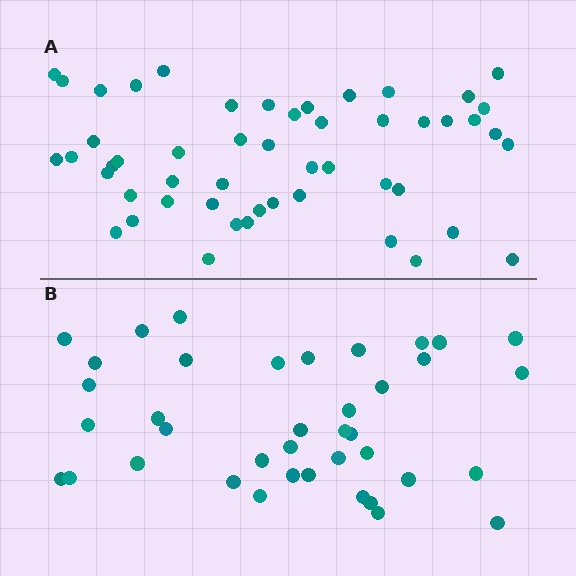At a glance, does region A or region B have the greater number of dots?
Region A (the top region) has more dots.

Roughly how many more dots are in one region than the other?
Region A has roughly 12 or so more dots than region B.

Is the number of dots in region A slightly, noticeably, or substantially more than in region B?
Region A has noticeably more, but not dramatically so. The ratio is roughly 1.3 to 1.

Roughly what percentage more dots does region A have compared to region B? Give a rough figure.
About 30% more.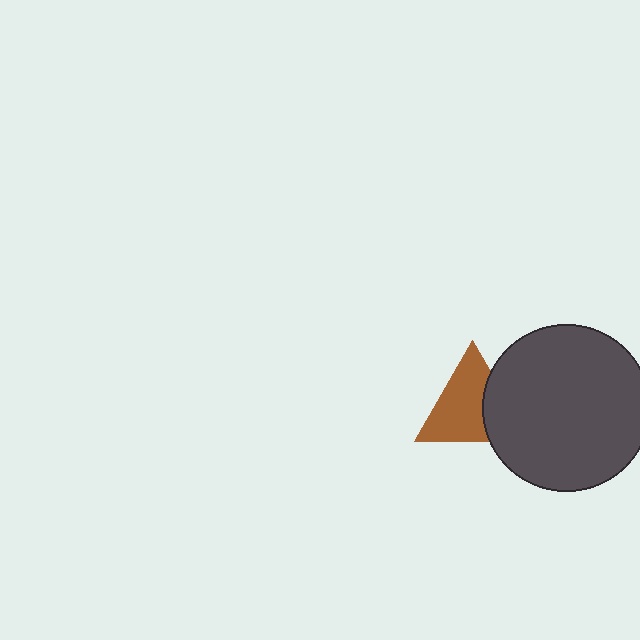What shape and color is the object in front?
The object in front is a dark gray circle.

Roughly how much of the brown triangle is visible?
Most of it is visible (roughly 68%).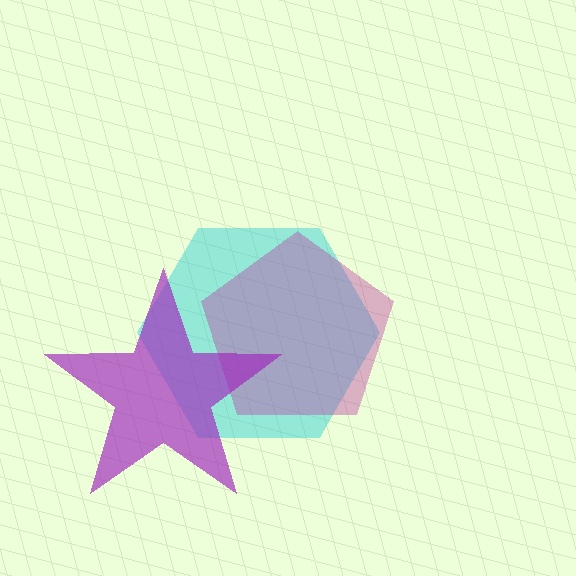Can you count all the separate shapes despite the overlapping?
Yes, there are 3 separate shapes.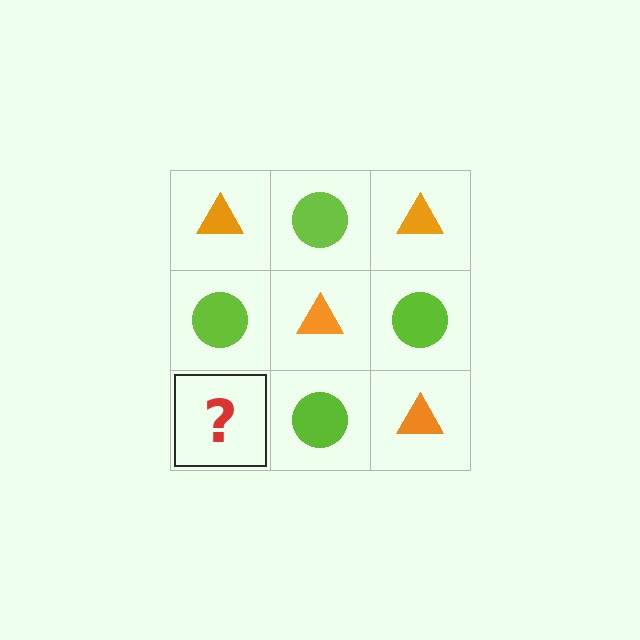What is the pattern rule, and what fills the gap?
The rule is that it alternates orange triangle and lime circle in a checkerboard pattern. The gap should be filled with an orange triangle.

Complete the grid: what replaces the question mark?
The question mark should be replaced with an orange triangle.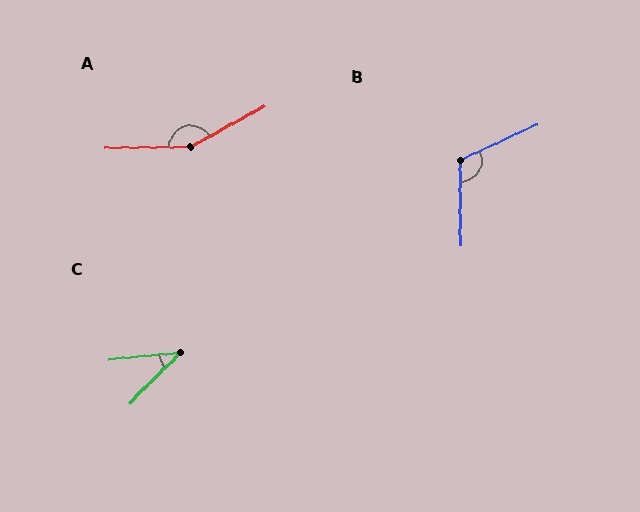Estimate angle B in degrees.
Approximately 114 degrees.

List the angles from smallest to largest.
C (39°), B (114°), A (152°).